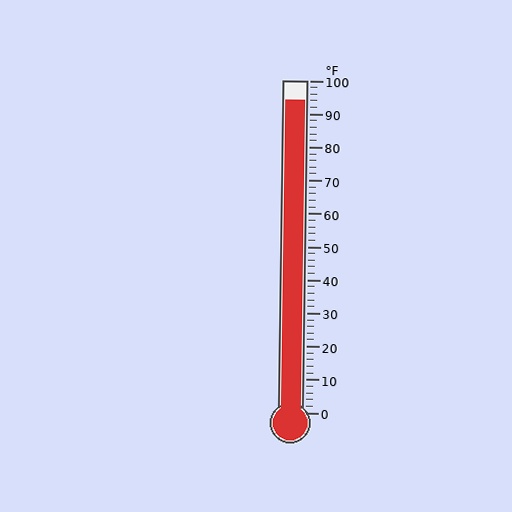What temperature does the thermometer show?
The thermometer shows approximately 94°F.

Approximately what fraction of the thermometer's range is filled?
The thermometer is filled to approximately 95% of its range.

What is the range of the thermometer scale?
The thermometer scale ranges from 0°F to 100°F.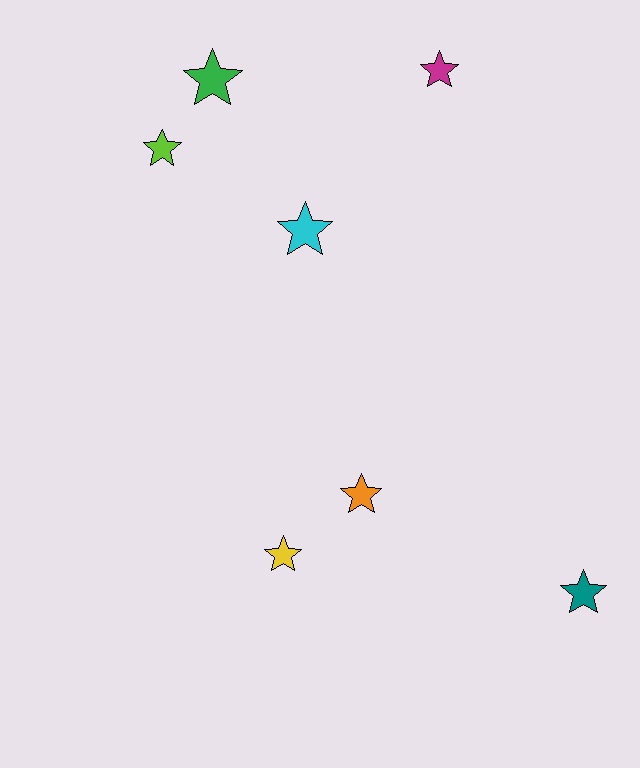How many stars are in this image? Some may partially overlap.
There are 7 stars.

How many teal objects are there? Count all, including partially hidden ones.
There is 1 teal object.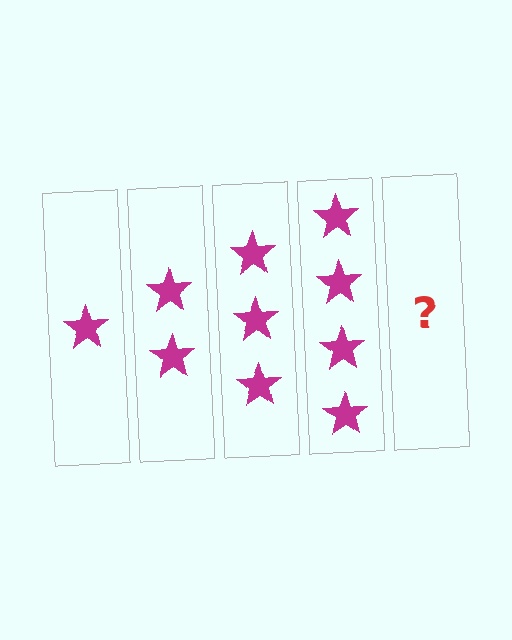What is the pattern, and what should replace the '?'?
The pattern is that each step adds one more star. The '?' should be 5 stars.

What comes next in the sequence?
The next element should be 5 stars.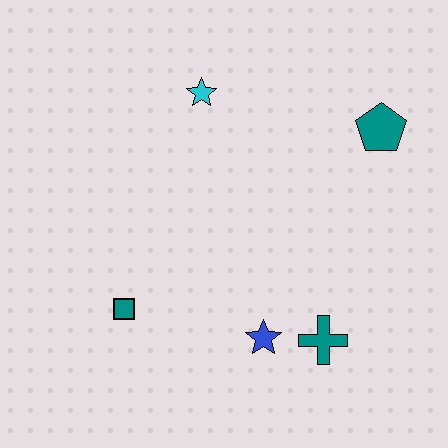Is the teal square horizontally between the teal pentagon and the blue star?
No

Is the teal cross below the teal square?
Yes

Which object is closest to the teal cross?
The blue star is closest to the teal cross.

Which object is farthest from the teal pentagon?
The teal square is farthest from the teal pentagon.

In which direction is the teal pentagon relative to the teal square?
The teal pentagon is to the right of the teal square.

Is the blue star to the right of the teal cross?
No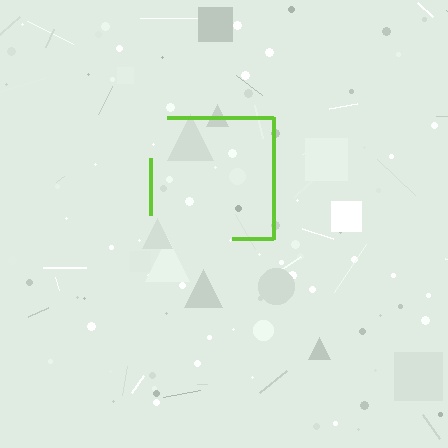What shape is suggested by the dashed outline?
The dashed outline suggests a square.